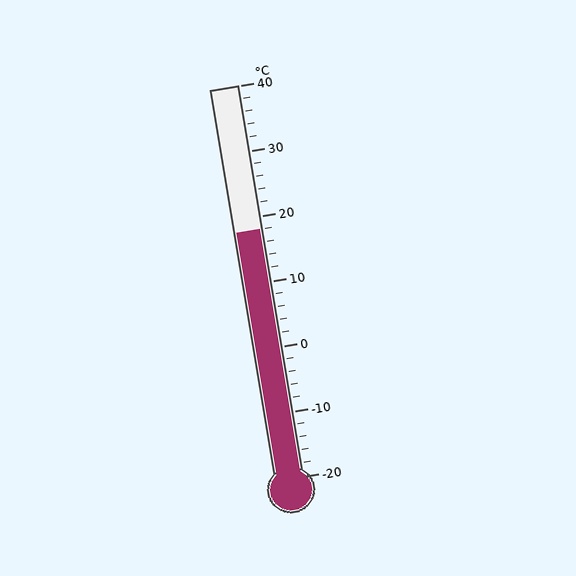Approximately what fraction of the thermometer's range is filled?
The thermometer is filled to approximately 65% of its range.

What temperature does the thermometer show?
The thermometer shows approximately 18°C.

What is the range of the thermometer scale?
The thermometer scale ranges from -20°C to 40°C.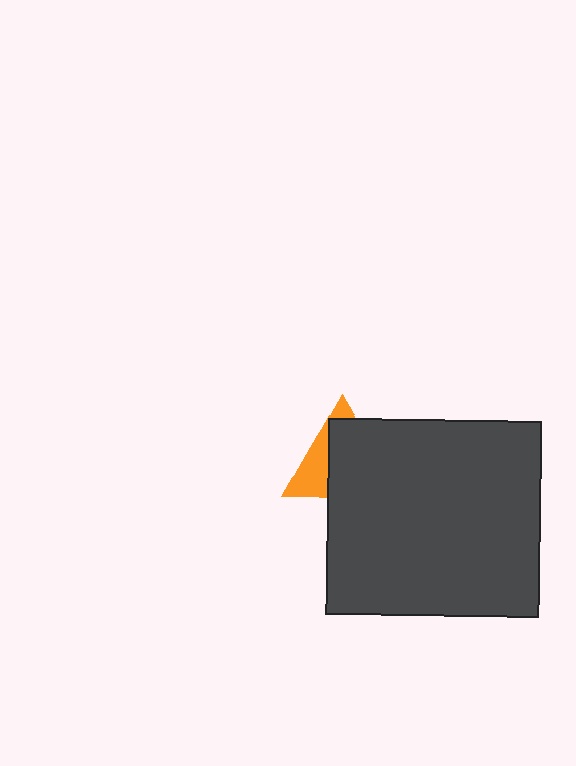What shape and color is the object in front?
The object in front is a dark gray rectangle.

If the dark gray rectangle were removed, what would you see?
You would see the complete orange triangle.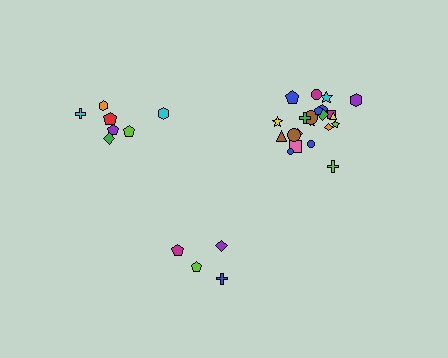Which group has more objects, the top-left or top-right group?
The top-right group.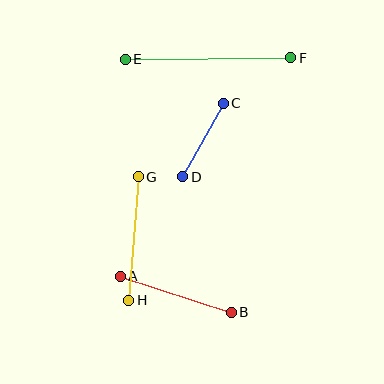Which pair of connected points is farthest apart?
Points E and F are farthest apart.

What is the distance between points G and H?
The distance is approximately 124 pixels.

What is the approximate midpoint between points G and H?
The midpoint is at approximately (134, 238) pixels.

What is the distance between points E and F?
The distance is approximately 165 pixels.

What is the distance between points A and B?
The distance is approximately 116 pixels.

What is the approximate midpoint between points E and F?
The midpoint is at approximately (208, 59) pixels.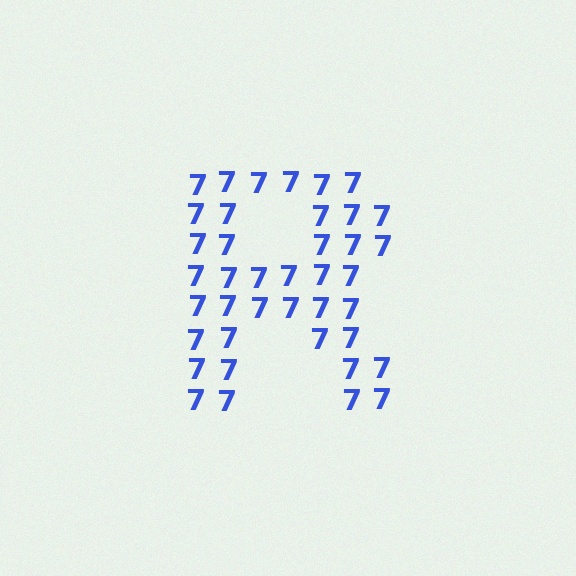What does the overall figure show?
The overall figure shows the letter R.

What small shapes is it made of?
It is made of small digit 7's.